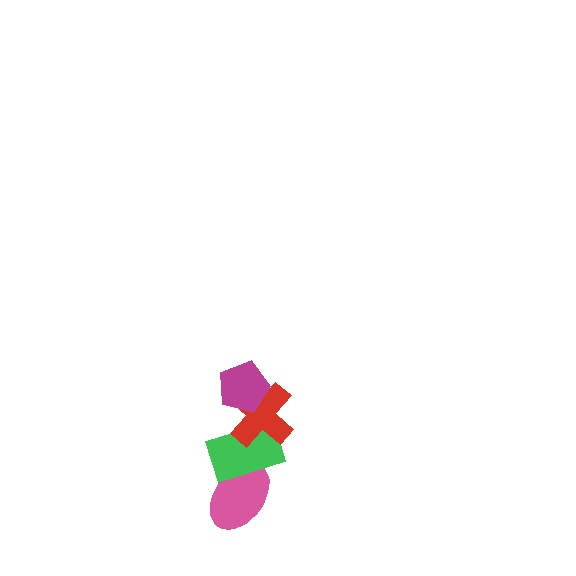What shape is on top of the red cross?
The magenta pentagon is on top of the red cross.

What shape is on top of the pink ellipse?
The green rectangle is on top of the pink ellipse.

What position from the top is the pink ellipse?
The pink ellipse is 4th from the top.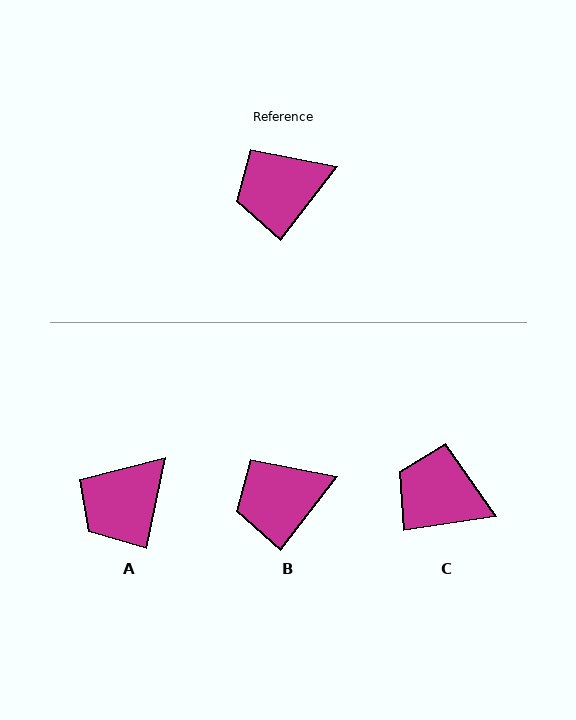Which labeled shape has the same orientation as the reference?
B.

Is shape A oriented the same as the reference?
No, it is off by about 25 degrees.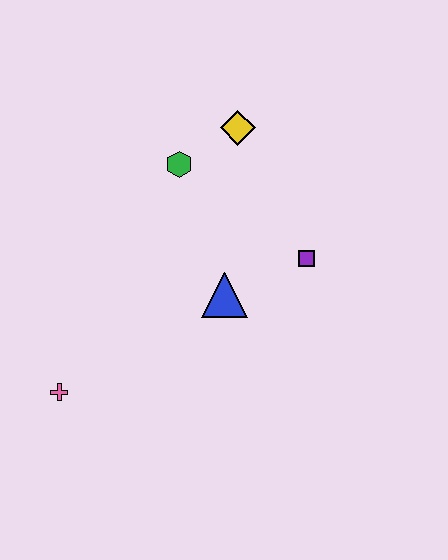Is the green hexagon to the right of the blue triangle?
No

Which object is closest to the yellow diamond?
The green hexagon is closest to the yellow diamond.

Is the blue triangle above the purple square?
No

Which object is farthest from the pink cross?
The yellow diamond is farthest from the pink cross.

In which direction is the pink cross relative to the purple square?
The pink cross is to the left of the purple square.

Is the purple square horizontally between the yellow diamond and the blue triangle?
No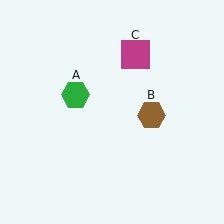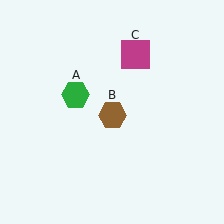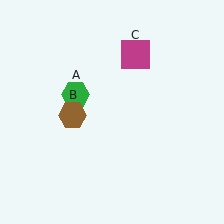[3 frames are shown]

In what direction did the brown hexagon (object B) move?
The brown hexagon (object B) moved left.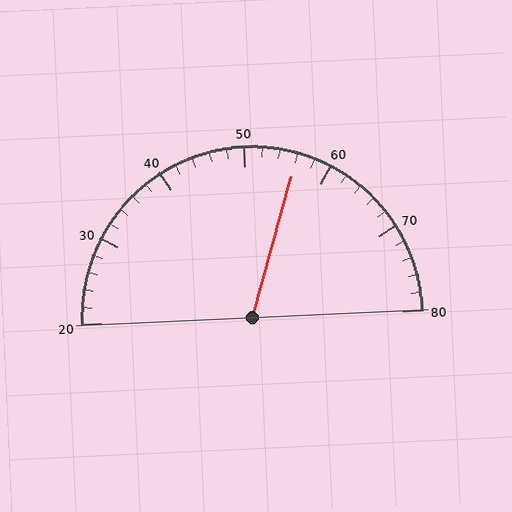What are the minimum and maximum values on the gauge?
The gauge ranges from 20 to 80.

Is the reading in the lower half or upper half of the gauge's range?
The reading is in the upper half of the range (20 to 80).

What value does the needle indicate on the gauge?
The needle indicates approximately 56.